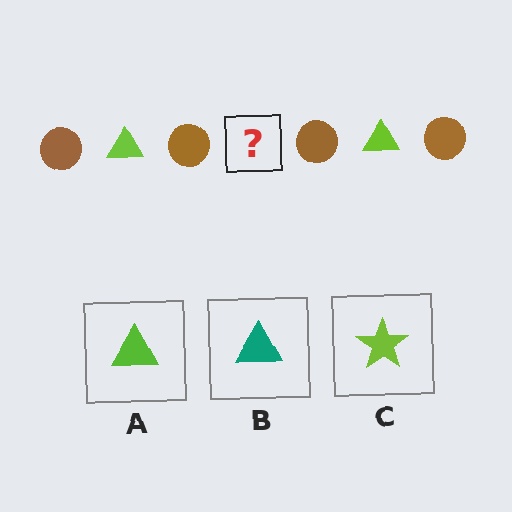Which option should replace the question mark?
Option A.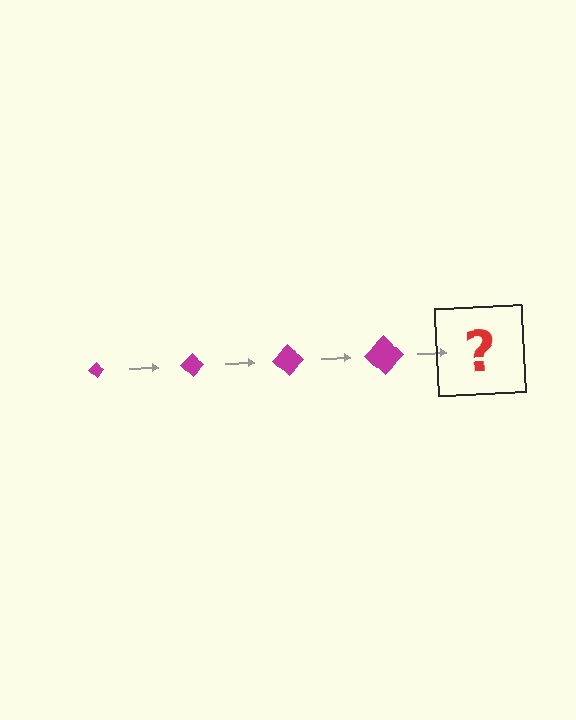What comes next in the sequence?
The next element should be a magenta diamond, larger than the previous one.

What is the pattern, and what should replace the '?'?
The pattern is that the diamond gets progressively larger each step. The '?' should be a magenta diamond, larger than the previous one.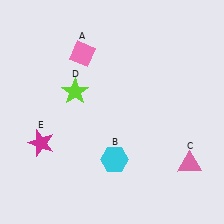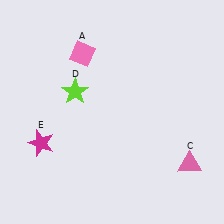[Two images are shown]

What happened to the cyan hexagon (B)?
The cyan hexagon (B) was removed in Image 2. It was in the bottom-right area of Image 1.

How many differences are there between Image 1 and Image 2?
There is 1 difference between the two images.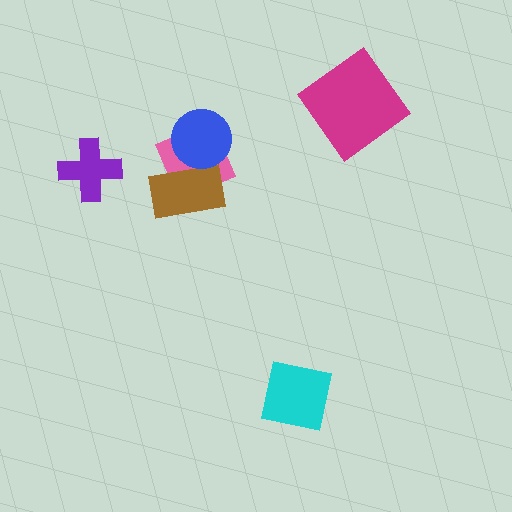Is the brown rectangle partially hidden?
Yes, it is partially covered by another shape.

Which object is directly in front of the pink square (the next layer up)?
The brown rectangle is directly in front of the pink square.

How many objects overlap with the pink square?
2 objects overlap with the pink square.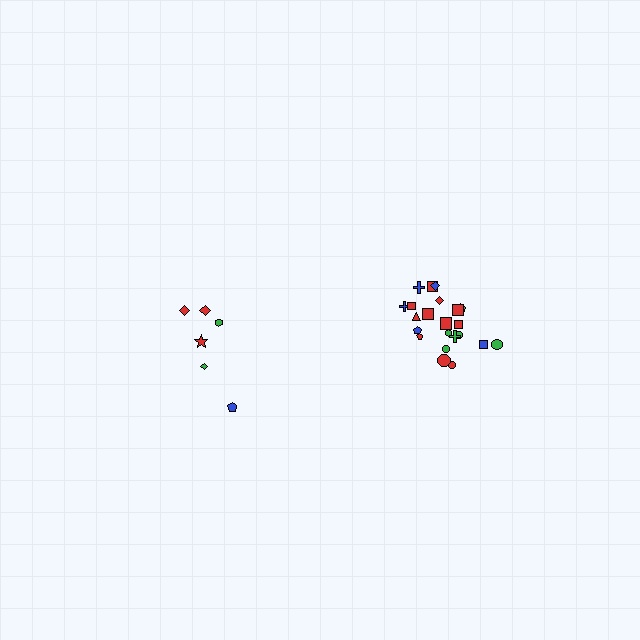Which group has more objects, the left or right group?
The right group.